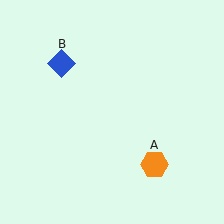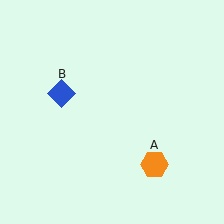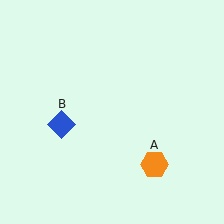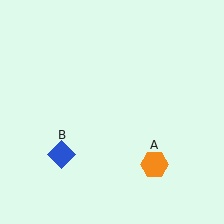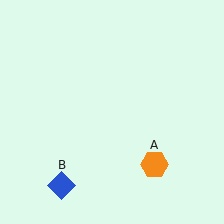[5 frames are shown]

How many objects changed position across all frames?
1 object changed position: blue diamond (object B).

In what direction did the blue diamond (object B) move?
The blue diamond (object B) moved down.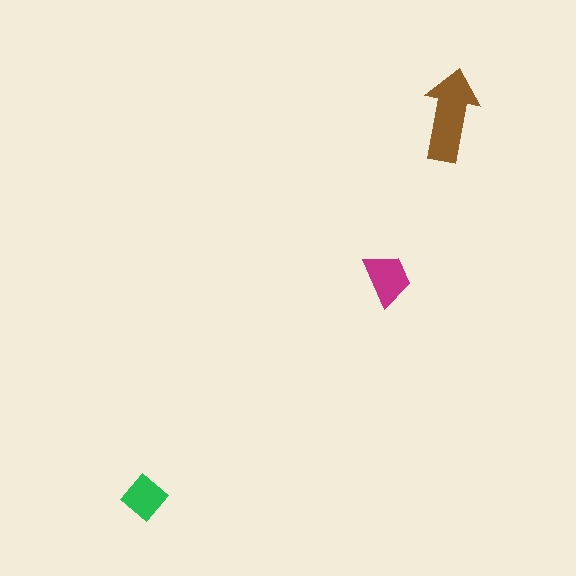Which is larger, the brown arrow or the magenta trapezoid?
The brown arrow.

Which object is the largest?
The brown arrow.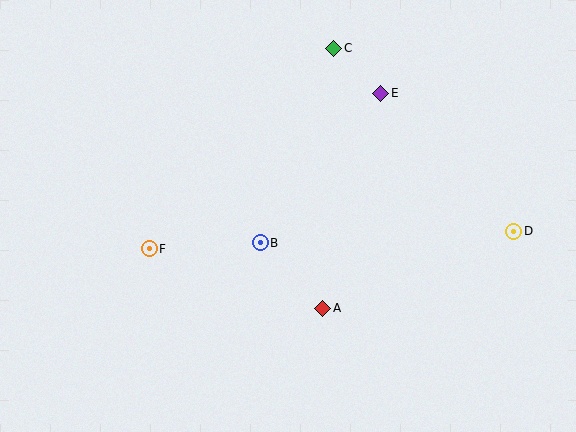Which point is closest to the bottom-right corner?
Point D is closest to the bottom-right corner.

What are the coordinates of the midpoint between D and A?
The midpoint between D and A is at (418, 270).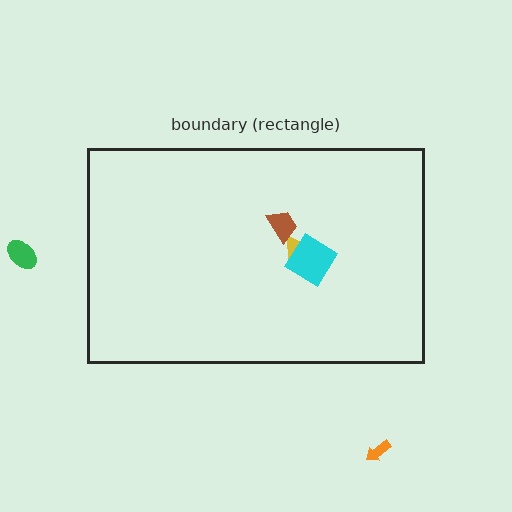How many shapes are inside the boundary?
3 inside, 2 outside.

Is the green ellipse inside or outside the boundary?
Outside.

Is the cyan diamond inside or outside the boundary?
Inside.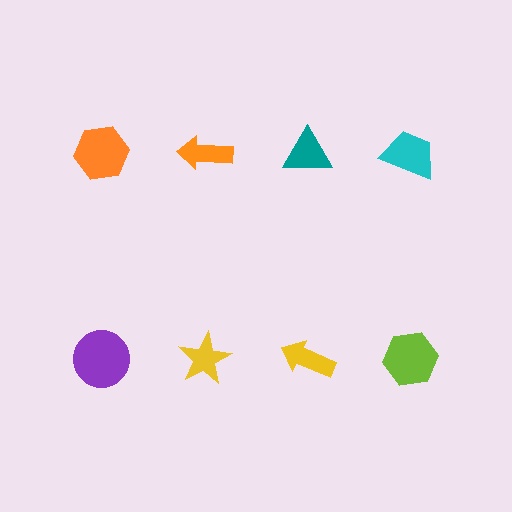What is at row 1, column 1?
An orange hexagon.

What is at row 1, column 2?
An orange arrow.